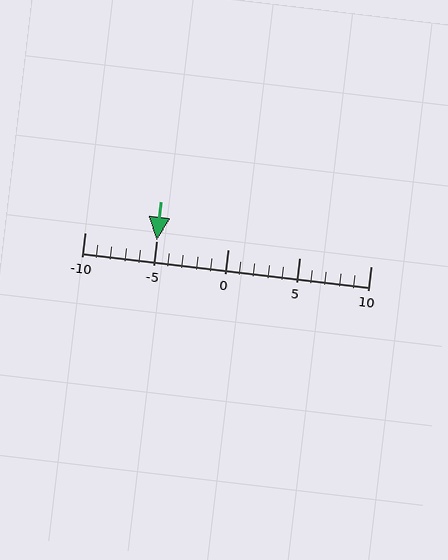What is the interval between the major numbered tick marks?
The major tick marks are spaced 5 units apart.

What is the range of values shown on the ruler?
The ruler shows values from -10 to 10.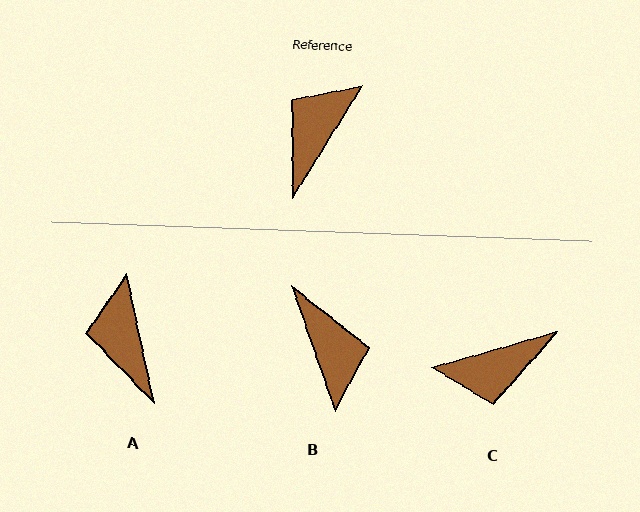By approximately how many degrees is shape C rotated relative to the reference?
Approximately 138 degrees counter-clockwise.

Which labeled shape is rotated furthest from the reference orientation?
C, about 138 degrees away.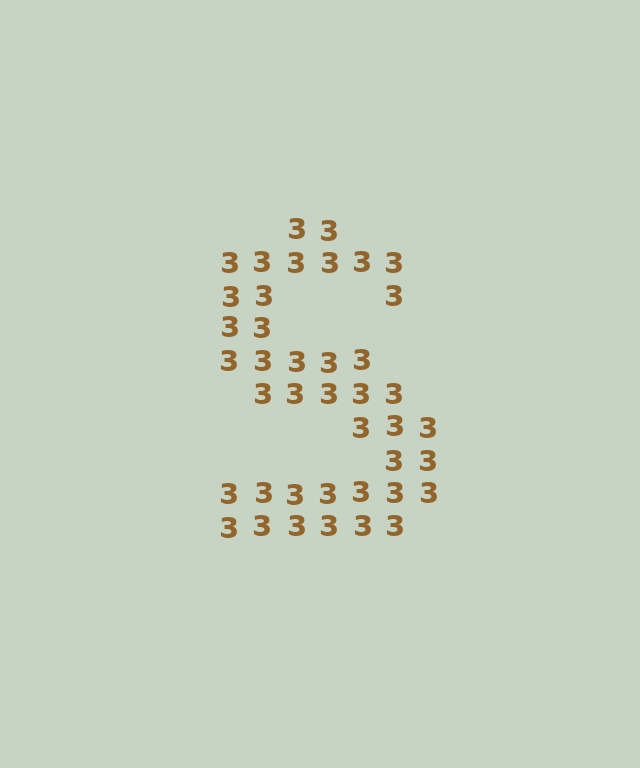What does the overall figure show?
The overall figure shows the letter S.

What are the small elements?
The small elements are digit 3's.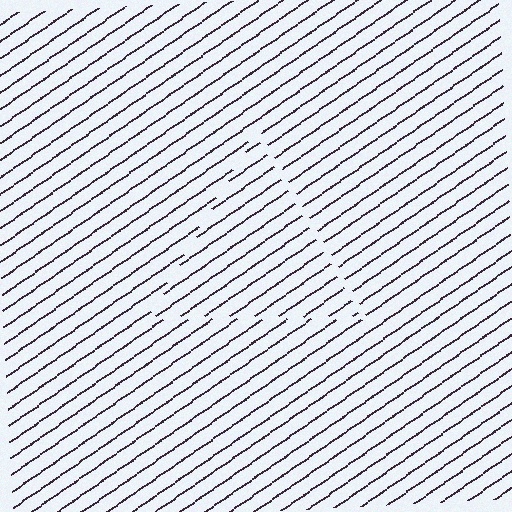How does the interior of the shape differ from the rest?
The interior of the shape contains the same grating, shifted by half a period — the contour is defined by the phase discontinuity where line-ends from the inner and outer gratings abut.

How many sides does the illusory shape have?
3 sides — the line-ends trace a triangle.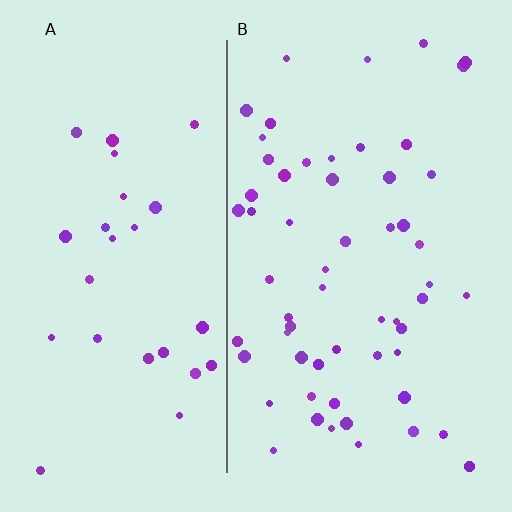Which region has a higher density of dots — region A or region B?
B (the right).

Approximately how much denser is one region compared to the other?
Approximately 2.1× — region B over region A.